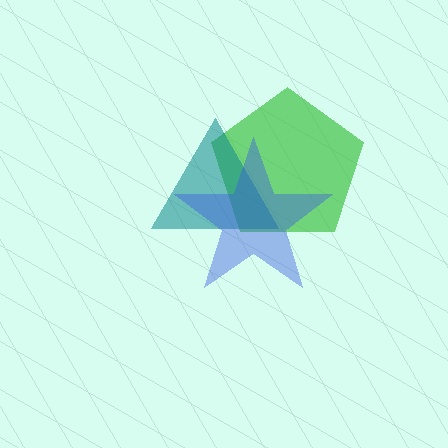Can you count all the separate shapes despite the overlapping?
Yes, there are 3 separate shapes.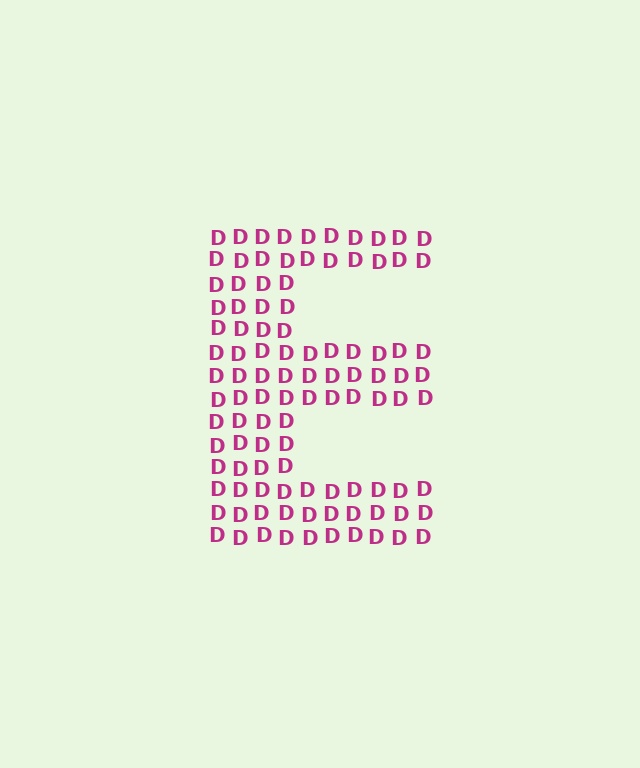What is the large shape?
The large shape is the letter E.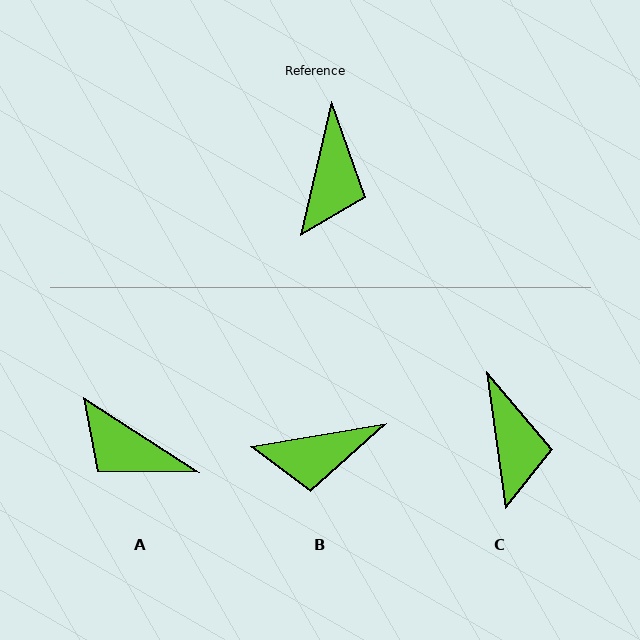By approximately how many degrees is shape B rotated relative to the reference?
Approximately 68 degrees clockwise.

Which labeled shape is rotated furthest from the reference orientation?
A, about 110 degrees away.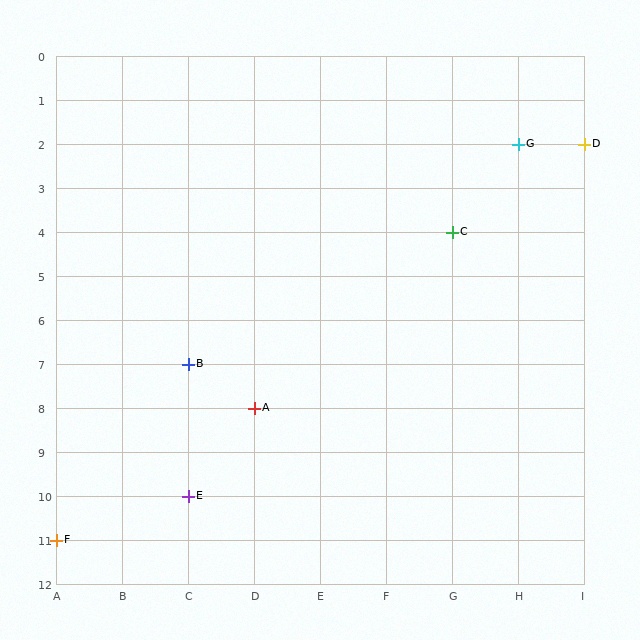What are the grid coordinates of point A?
Point A is at grid coordinates (D, 8).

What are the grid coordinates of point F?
Point F is at grid coordinates (A, 11).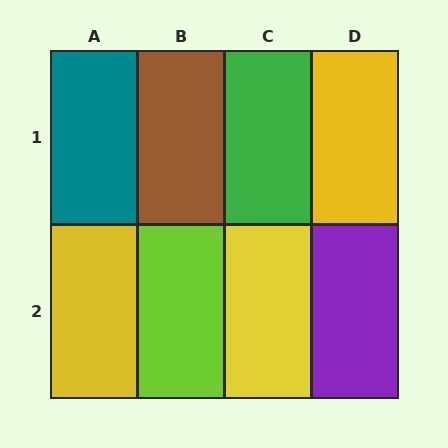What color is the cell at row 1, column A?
Teal.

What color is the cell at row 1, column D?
Yellow.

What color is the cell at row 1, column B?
Brown.